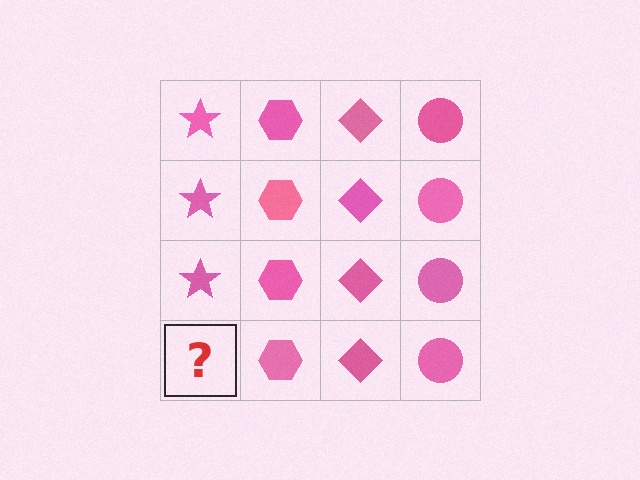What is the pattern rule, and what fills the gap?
The rule is that each column has a consistent shape. The gap should be filled with a pink star.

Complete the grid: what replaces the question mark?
The question mark should be replaced with a pink star.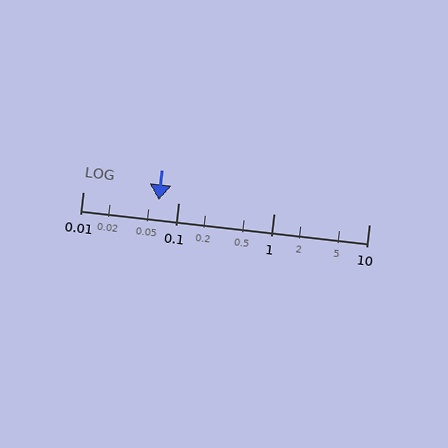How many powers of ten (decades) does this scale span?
The scale spans 3 decades, from 0.01 to 10.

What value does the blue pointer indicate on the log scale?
The pointer indicates approximately 0.063.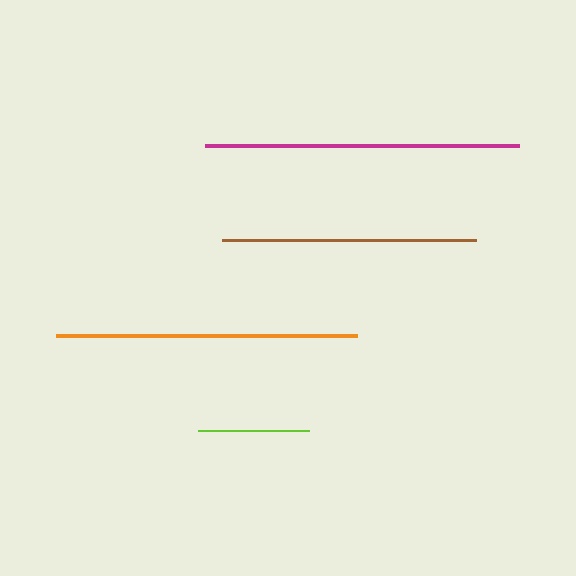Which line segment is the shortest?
The lime line is the shortest at approximately 111 pixels.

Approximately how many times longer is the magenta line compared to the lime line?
The magenta line is approximately 2.8 times the length of the lime line.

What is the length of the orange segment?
The orange segment is approximately 301 pixels long.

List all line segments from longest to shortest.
From longest to shortest: magenta, orange, brown, lime.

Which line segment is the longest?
The magenta line is the longest at approximately 314 pixels.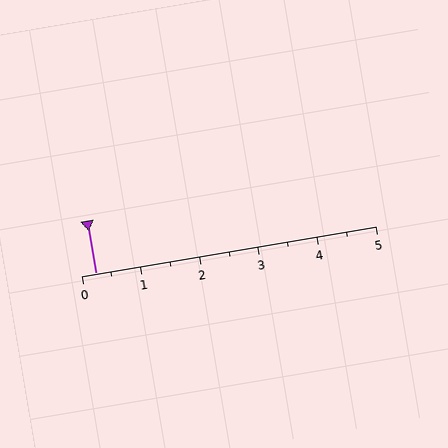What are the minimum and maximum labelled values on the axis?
The axis runs from 0 to 5.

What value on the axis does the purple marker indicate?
The marker indicates approximately 0.2.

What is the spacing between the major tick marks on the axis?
The major ticks are spaced 1 apart.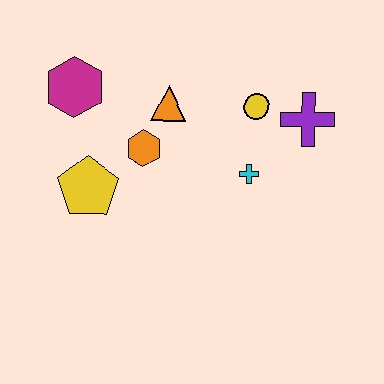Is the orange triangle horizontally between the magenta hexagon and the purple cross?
Yes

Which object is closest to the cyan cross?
The yellow circle is closest to the cyan cross.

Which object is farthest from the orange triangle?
The purple cross is farthest from the orange triangle.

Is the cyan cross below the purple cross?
Yes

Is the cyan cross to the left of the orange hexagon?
No